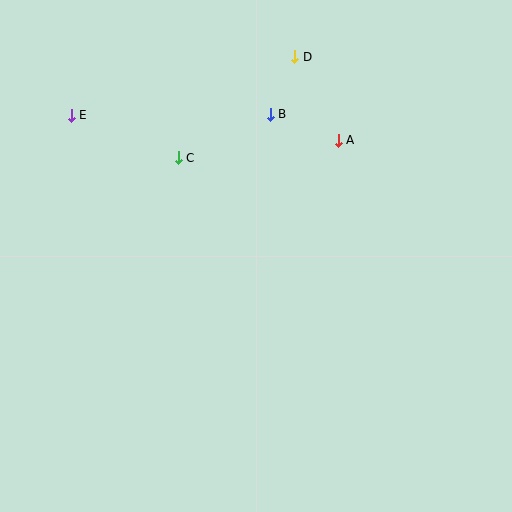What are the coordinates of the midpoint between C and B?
The midpoint between C and B is at (224, 136).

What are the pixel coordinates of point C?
Point C is at (178, 158).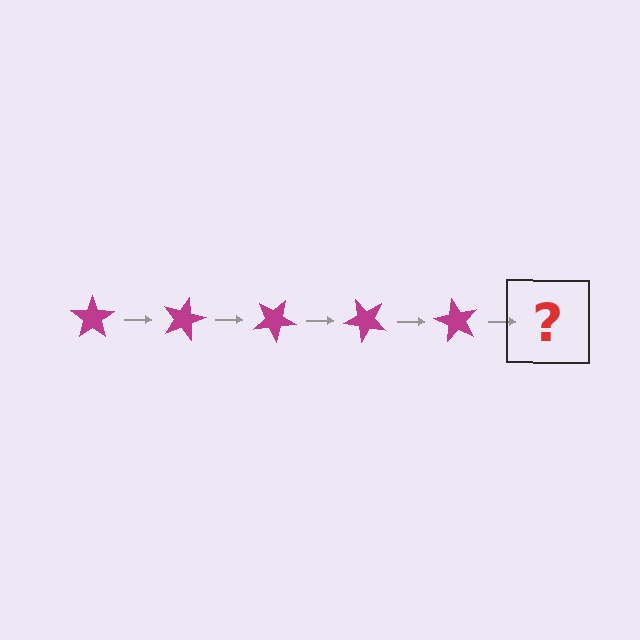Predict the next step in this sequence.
The next step is a magenta star rotated 75 degrees.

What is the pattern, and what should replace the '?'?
The pattern is that the star rotates 15 degrees each step. The '?' should be a magenta star rotated 75 degrees.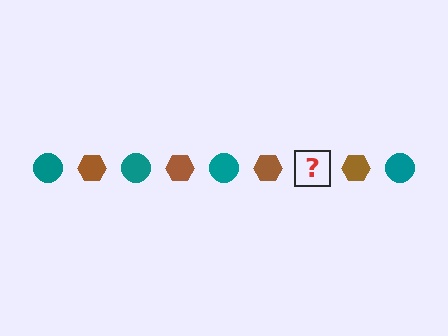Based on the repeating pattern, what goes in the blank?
The blank should be a teal circle.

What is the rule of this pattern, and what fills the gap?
The rule is that the pattern alternates between teal circle and brown hexagon. The gap should be filled with a teal circle.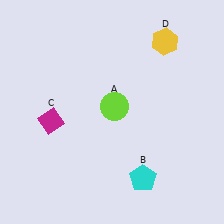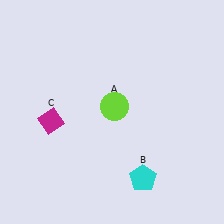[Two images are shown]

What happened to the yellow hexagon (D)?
The yellow hexagon (D) was removed in Image 2. It was in the top-right area of Image 1.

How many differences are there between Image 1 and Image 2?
There is 1 difference between the two images.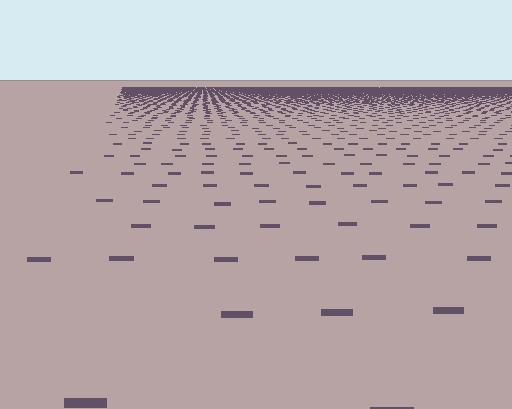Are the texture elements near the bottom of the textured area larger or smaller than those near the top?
Larger. Near the bottom, elements are closer to the viewer and appear at a bigger on-screen size.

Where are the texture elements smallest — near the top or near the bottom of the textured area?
Near the top.